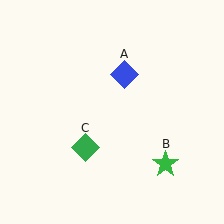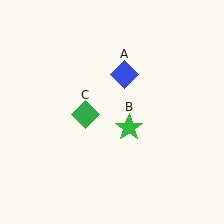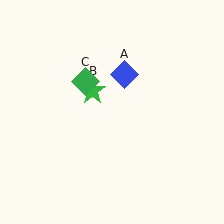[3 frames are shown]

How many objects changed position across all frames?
2 objects changed position: green star (object B), green diamond (object C).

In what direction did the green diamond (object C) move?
The green diamond (object C) moved up.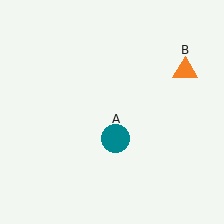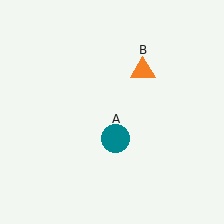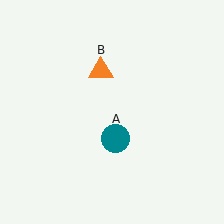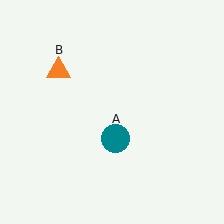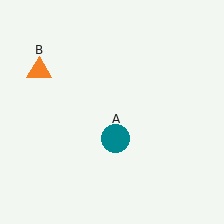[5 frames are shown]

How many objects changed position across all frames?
1 object changed position: orange triangle (object B).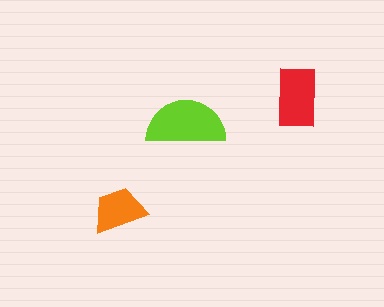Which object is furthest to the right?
The red rectangle is rightmost.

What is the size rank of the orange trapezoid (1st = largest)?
3rd.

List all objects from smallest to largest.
The orange trapezoid, the red rectangle, the lime semicircle.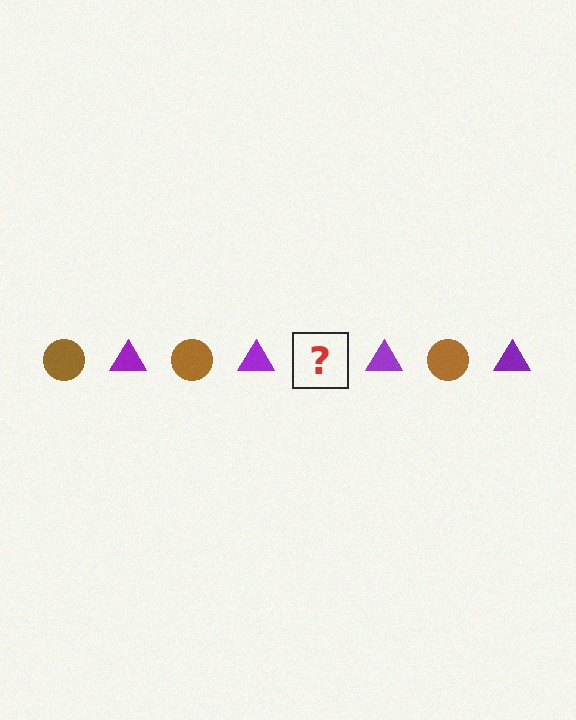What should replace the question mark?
The question mark should be replaced with a brown circle.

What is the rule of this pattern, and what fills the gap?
The rule is that the pattern alternates between brown circle and purple triangle. The gap should be filled with a brown circle.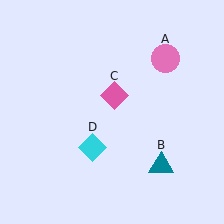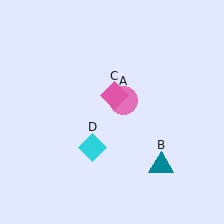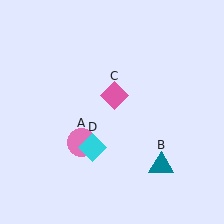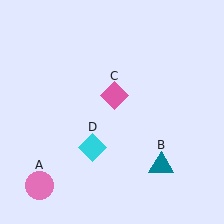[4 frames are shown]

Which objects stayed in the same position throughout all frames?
Teal triangle (object B) and pink diamond (object C) and cyan diamond (object D) remained stationary.